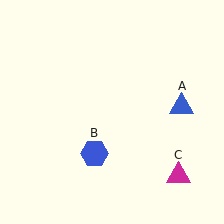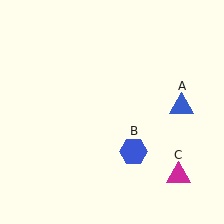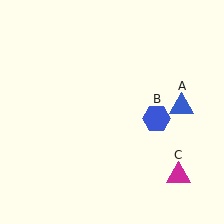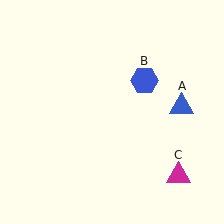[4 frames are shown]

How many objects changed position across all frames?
1 object changed position: blue hexagon (object B).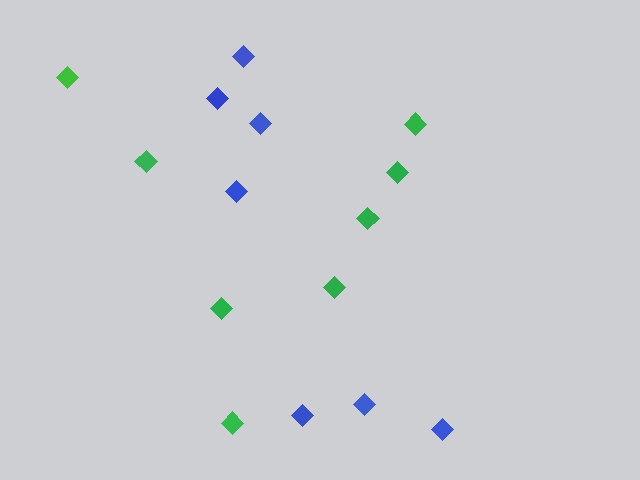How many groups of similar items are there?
There are 2 groups: one group of green diamonds (8) and one group of blue diamonds (7).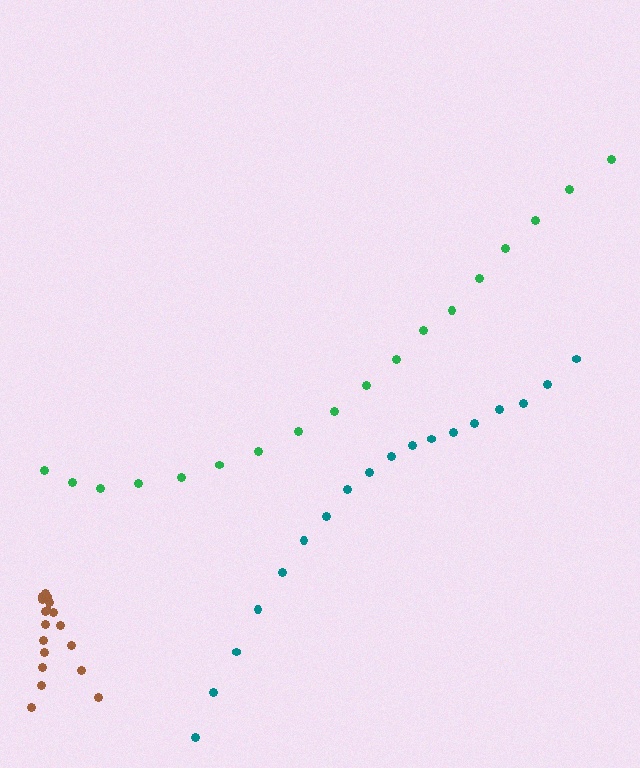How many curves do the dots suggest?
There are 3 distinct paths.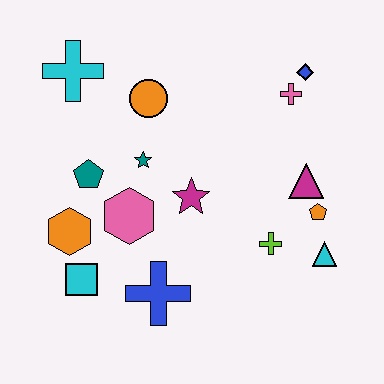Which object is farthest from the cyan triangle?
The cyan cross is farthest from the cyan triangle.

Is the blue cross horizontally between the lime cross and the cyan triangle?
No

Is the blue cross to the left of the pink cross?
Yes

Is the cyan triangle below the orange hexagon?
Yes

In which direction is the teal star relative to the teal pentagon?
The teal star is to the right of the teal pentagon.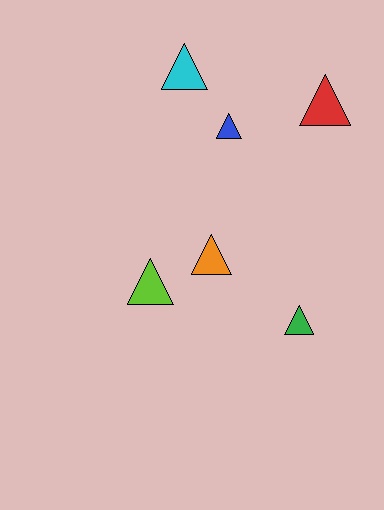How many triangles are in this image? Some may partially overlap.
There are 6 triangles.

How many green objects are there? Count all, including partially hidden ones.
There is 1 green object.